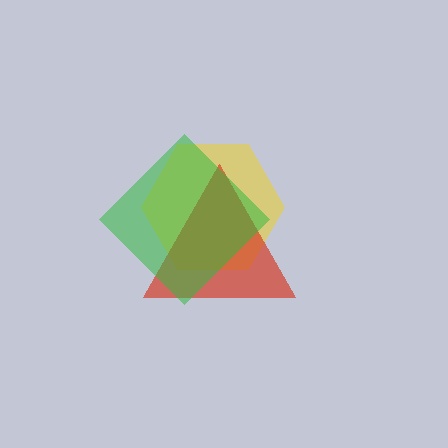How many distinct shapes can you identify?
There are 3 distinct shapes: a yellow hexagon, a red triangle, a green diamond.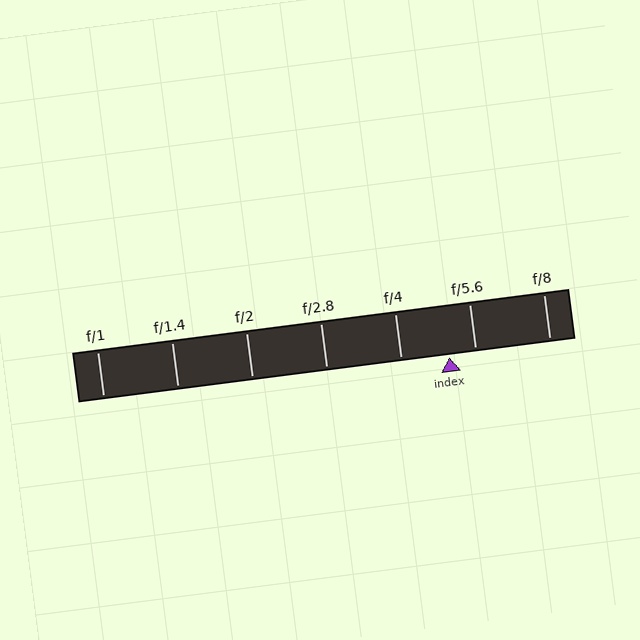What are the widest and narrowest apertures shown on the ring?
The widest aperture shown is f/1 and the narrowest is f/8.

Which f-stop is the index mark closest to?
The index mark is closest to f/5.6.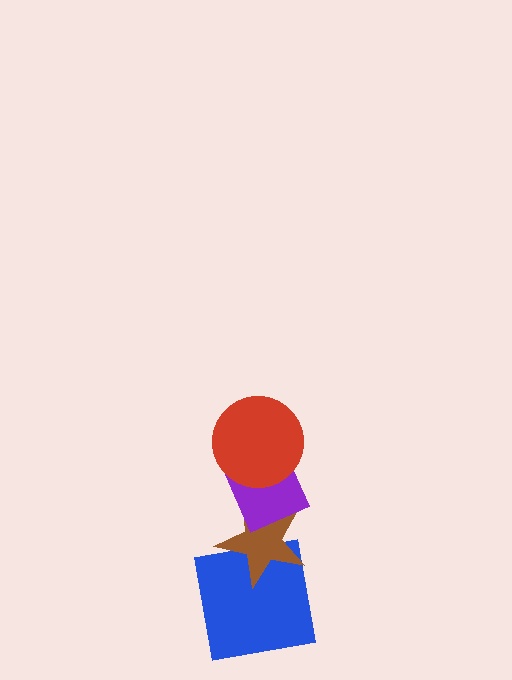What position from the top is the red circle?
The red circle is 1st from the top.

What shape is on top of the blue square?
The brown star is on top of the blue square.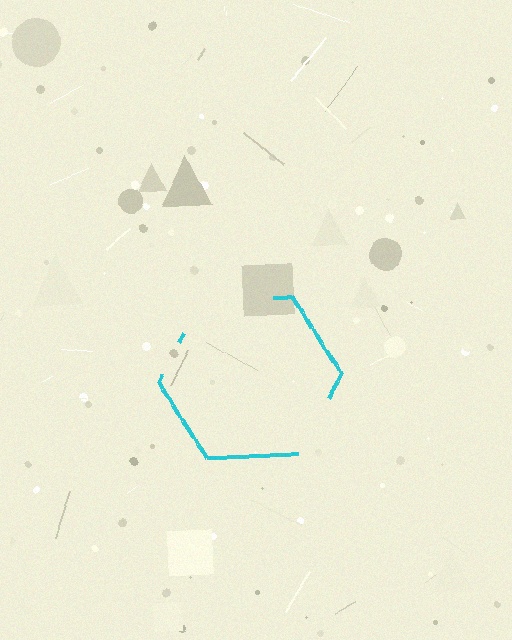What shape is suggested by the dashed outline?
The dashed outline suggests a hexagon.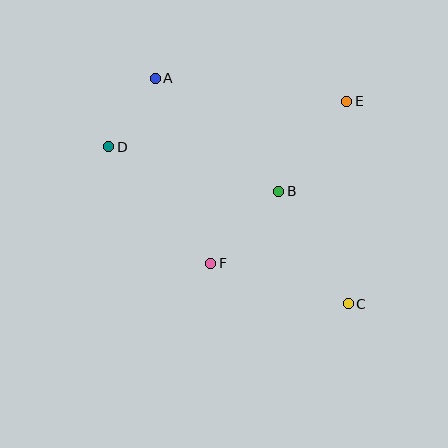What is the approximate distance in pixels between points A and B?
The distance between A and B is approximately 168 pixels.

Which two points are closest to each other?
Points A and D are closest to each other.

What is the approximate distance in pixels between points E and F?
The distance between E and F is approximately 212 pixels.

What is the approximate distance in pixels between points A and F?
The distance between A and F is approximately 193 pixels.